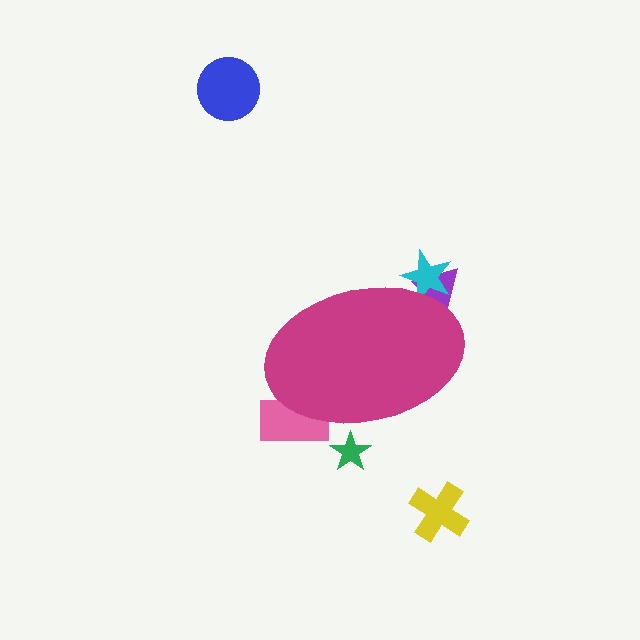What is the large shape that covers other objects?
A magenta ellipse.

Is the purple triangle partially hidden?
Yes, the purple triangle is partially hidden behind the magenta ellipse.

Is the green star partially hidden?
Yes, the green star is partially hidden behind the magenta ellipse.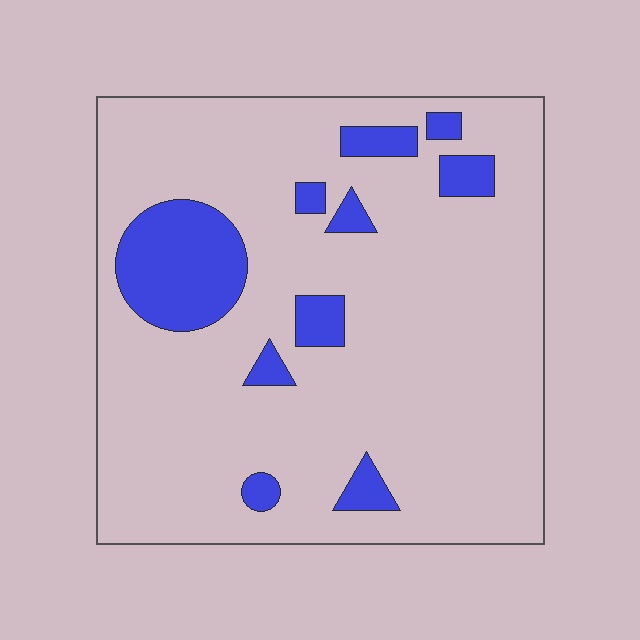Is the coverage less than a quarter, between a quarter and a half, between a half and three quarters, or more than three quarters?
Less than a quarter.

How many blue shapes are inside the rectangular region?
10.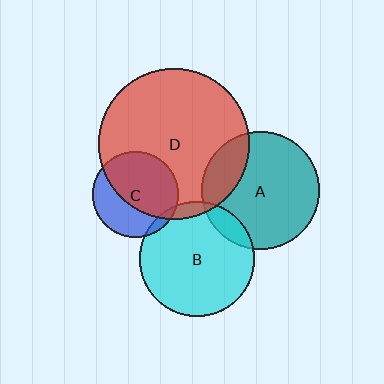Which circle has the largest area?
Circle D (red).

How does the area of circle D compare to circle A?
Approximately 1.6 times.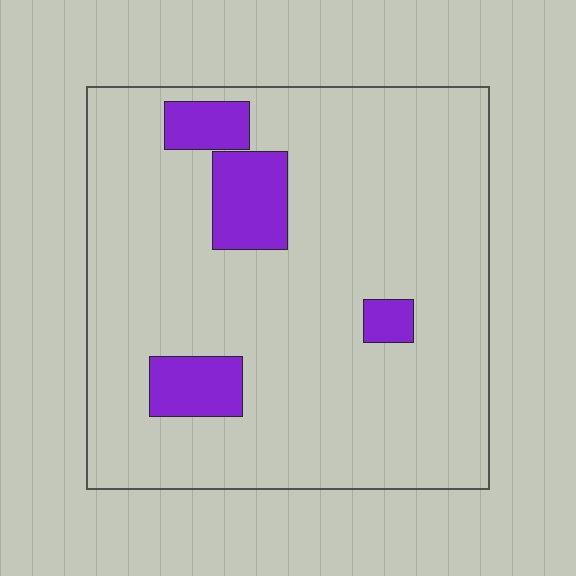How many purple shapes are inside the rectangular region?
4.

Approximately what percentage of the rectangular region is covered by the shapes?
Approximately 10%.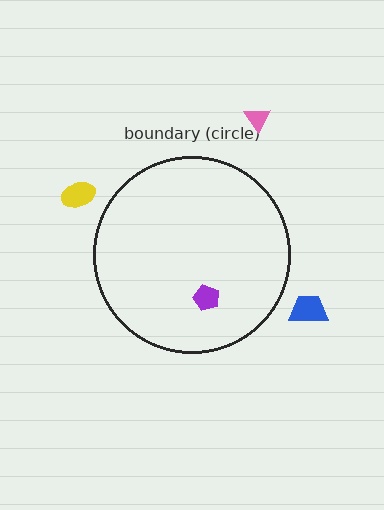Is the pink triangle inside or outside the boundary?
Outside.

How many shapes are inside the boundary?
1 inside, 3 outside.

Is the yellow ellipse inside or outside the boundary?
Outside.